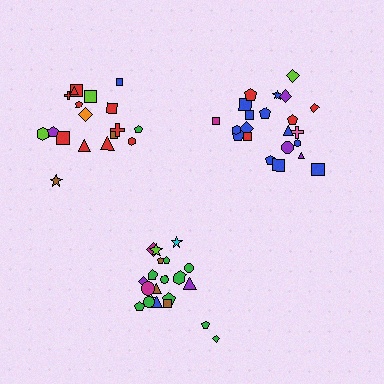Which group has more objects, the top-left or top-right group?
The top-right group.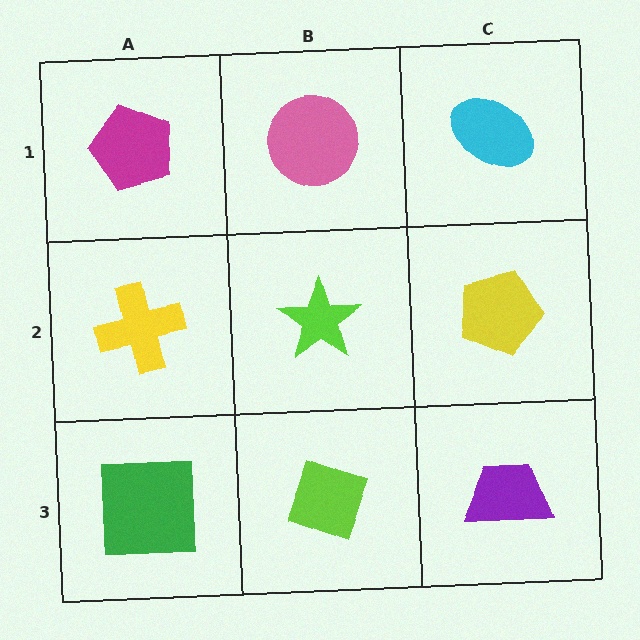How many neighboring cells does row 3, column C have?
2.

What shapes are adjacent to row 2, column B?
A pink circle (row 1, column B), a lime diamond (row 3, column B), a yellow cross (row 2, column A), a yellow pentagon (row 2, column C).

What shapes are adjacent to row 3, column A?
A yellow cross (row 2, column A), a lime diamond (row 3, column B).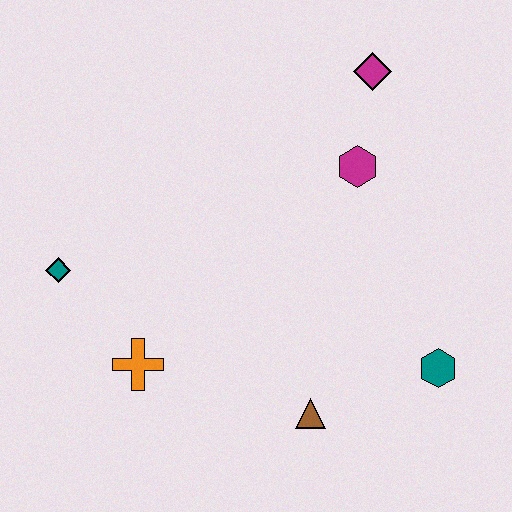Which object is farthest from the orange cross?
The magenta diamond is farthest from the orange cross.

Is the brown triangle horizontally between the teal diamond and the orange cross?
No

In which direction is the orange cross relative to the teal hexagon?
The orange cross is to the left of the teal hexagon.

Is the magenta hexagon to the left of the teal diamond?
No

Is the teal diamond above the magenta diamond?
No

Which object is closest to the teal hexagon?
The brown triangle is closest to the teal hexagon.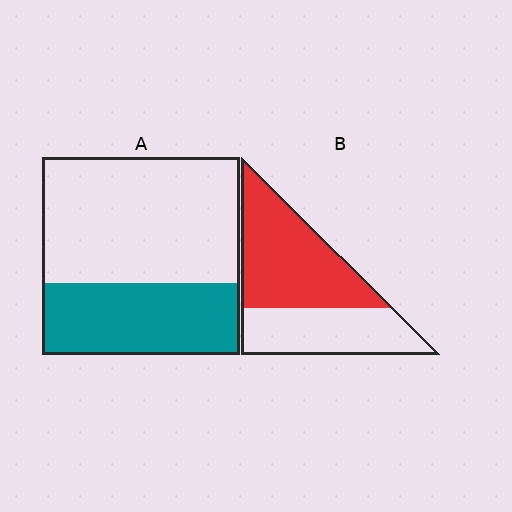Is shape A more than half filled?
No.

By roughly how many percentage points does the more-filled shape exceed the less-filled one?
By roughly 20 percentage points (B over A).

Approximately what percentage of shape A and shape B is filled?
A is approximately 35% and B is approximately 60%.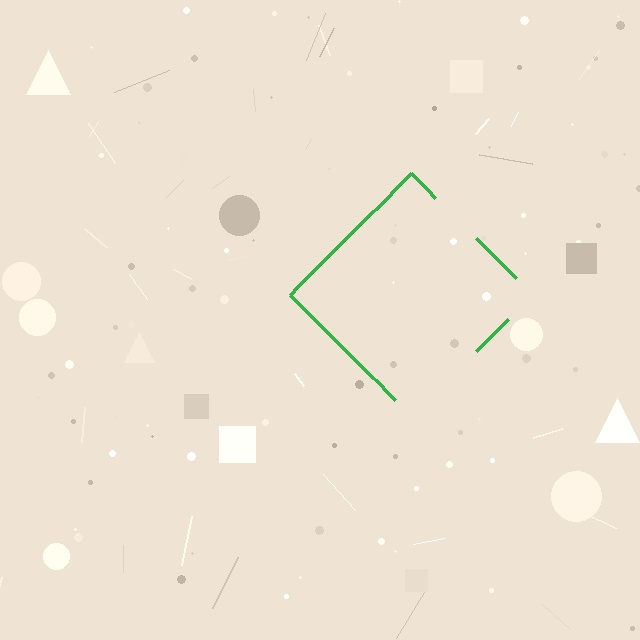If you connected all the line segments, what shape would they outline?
They would outline a diamond.